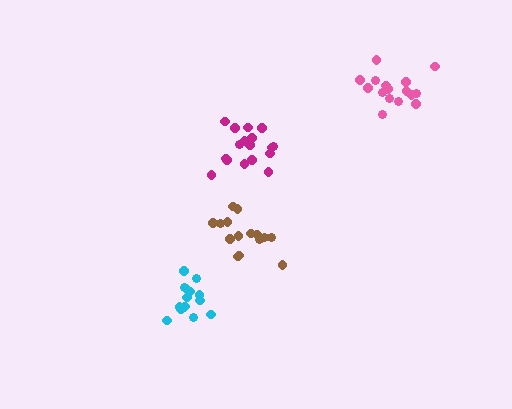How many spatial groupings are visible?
There are 4 spatial groupings.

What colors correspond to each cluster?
The clusters are colored: pink, magenta, brown, cyan.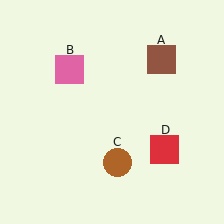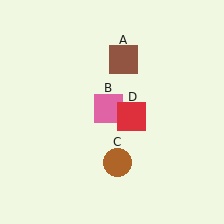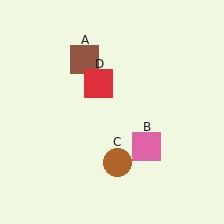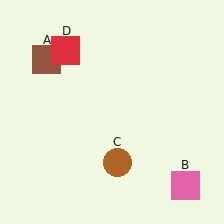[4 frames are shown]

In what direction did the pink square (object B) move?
The pink square (object B) moved down and to the right.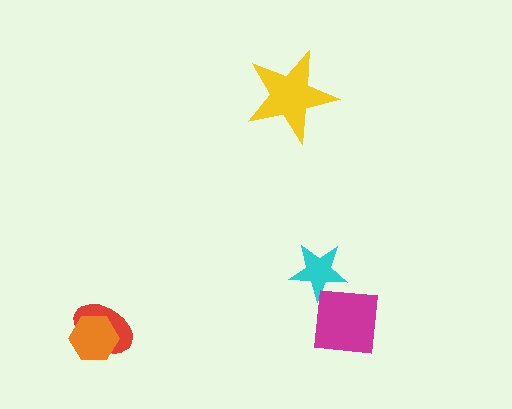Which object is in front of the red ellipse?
The orange hexagon is in front of the red ellipse.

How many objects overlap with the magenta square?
0 objects overlap with the magenta square.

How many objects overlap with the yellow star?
0 objects overlap with the yellow star.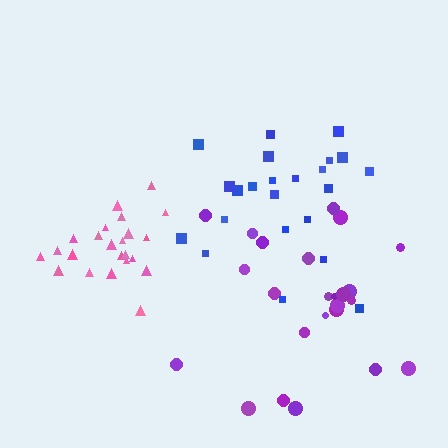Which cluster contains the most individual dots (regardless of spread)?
Purple (24).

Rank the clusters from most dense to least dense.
pink, blue, purple.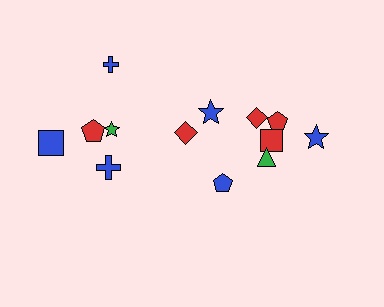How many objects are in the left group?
There are 5 objects.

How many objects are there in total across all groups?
There are 13 objects.